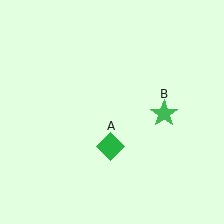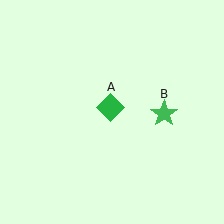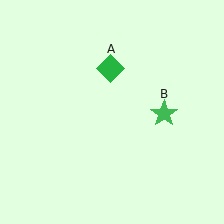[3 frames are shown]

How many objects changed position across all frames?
1 object changed position: green diamond (object A).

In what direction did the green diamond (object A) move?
The green diamond (object A) moved up.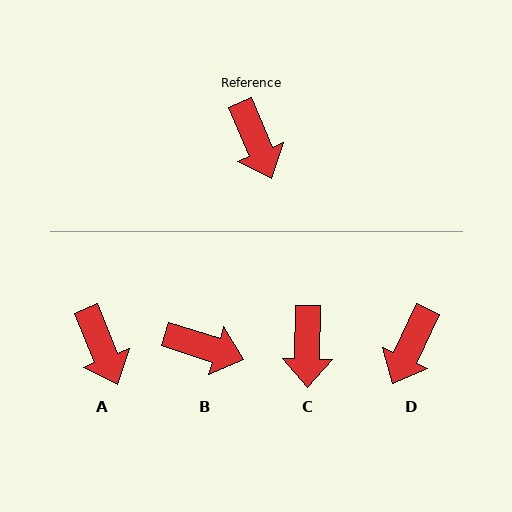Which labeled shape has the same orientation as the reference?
A.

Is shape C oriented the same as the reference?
No, it is off by about 23 degrees.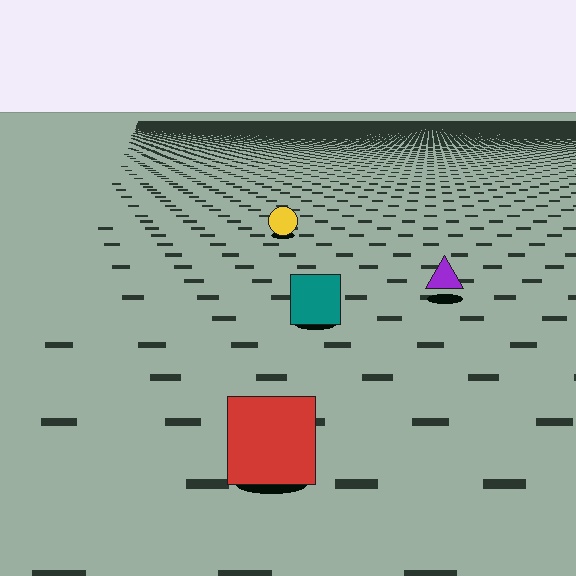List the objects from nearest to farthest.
From nearest to farthest: the red square, the teal square, the purple triangle, the yellow circle.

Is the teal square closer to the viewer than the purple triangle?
Yes. The teal square is closer — you can tell from the texture gradient: the ground texture is coarser near it.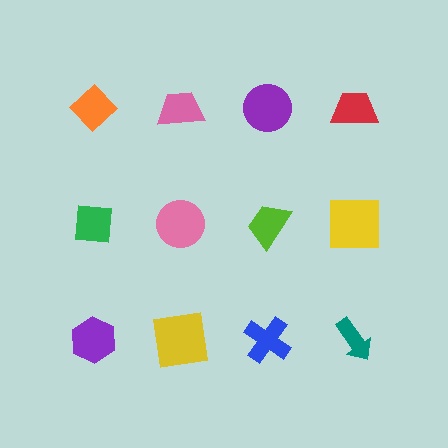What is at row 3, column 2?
A yellow square.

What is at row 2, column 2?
A pink circle.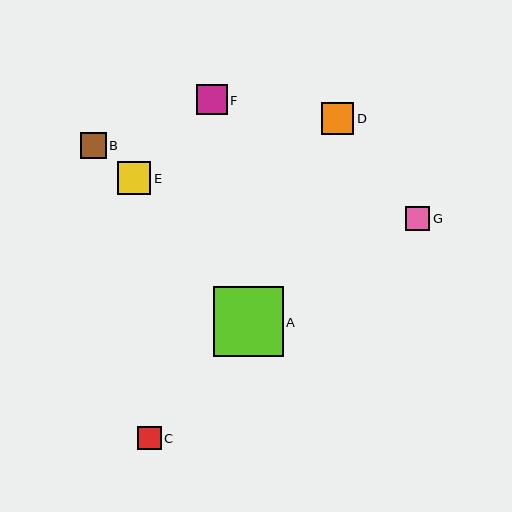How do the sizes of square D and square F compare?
Square D and square F are approximately the same size.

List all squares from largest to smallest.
From largest to smallest: A, E, D, F, B, G, C.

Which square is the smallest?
Square C is the smallest with a size of approximately 24 pixels.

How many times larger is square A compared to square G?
Square A is approximately 2.9 times the size of square G.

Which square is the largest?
Square A is the largest with a size of approximately 70 pixels.